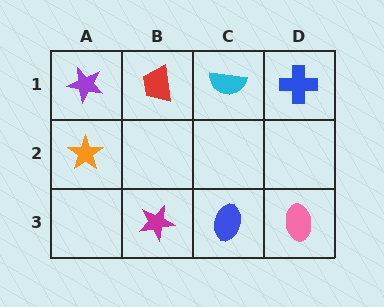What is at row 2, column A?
An orange star.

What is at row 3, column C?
A blue ellipse.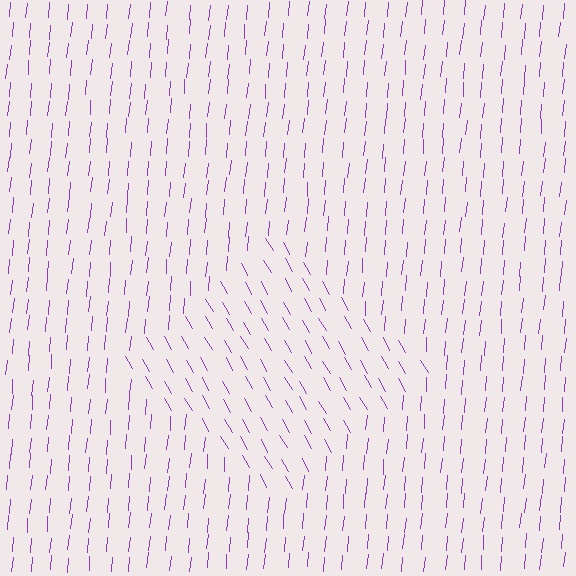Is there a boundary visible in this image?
Yes, there is a texture boundary formed by a change in line orientation.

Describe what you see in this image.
The image is filled with small purple line segments. A diamond region in the image has lines oriented differently from the surrounding lines, creating a visible texture boundary.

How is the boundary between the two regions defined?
The boundary is defined purely by a change in line orientation (approximately 35 degrees difference). All lines are the same color and thickness.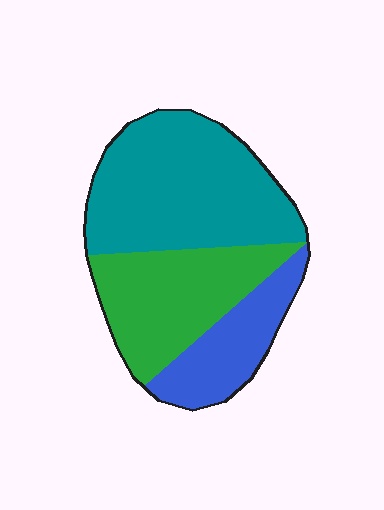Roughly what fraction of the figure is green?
Green covers 32% of the figure.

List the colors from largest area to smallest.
From largest to smallest: teal, green, blue.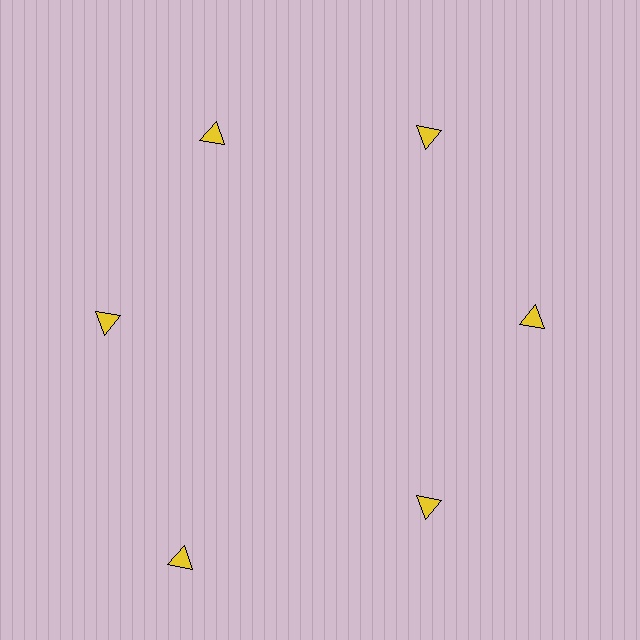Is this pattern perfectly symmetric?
No. The 6 yellow triangles are arranged in a ring, but one element near the 7 o'clock position is pushed outward from the center, breaking the 6-fold rotational symmetry.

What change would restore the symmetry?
The symmetry would be restored by moving it inward, back onto the ring so that all 6 triangles sit at equal angles and equal distance from the center.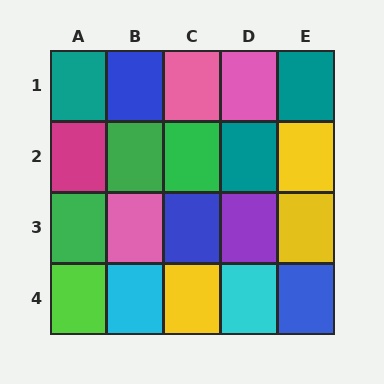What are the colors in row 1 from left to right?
Teal, blue, pink, pink, teal.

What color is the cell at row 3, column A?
Green.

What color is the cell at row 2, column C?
Green.